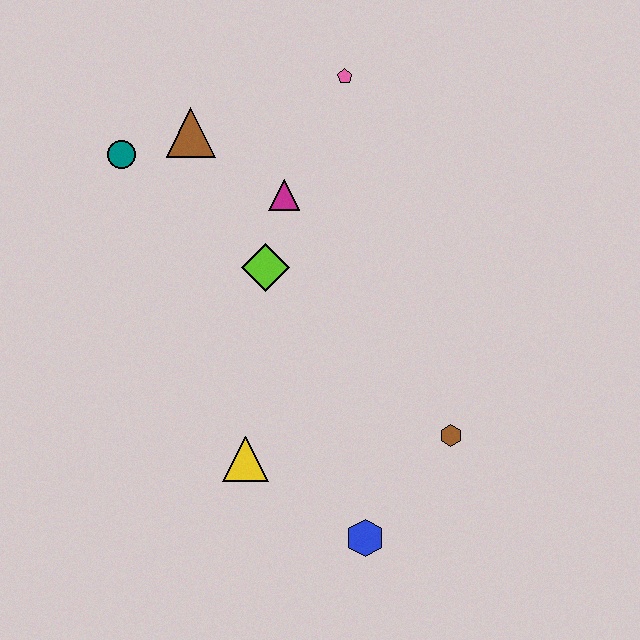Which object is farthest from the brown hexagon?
The teal circle is farthest from the brown hexagon.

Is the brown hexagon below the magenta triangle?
Yes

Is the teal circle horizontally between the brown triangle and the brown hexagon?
No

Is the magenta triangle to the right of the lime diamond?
Yes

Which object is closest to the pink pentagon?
The magenta triangle is closest to the pink pentagon.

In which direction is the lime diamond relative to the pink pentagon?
The lime diamond is below the pink pentagon.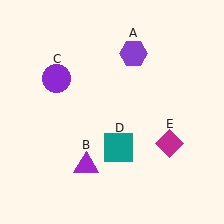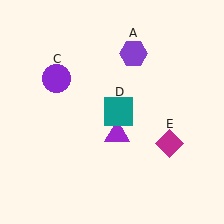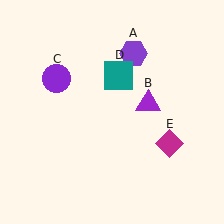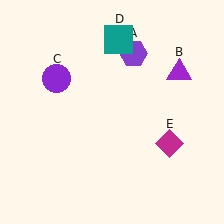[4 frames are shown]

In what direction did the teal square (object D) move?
The teal square (object D) moved up.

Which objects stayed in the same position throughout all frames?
Purple hexagon (object A) and purple circle (object C) and magenta diamond (object E) remained stationary.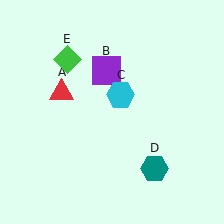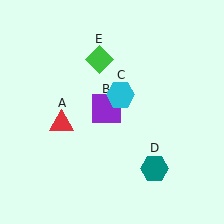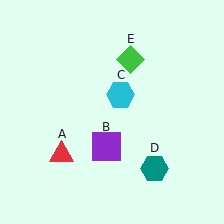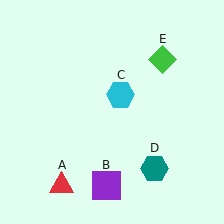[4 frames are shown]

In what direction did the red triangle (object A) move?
The red triangle (object A) moved down.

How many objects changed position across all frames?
3 objects changed position: red triangle (object A), purple square (object B), green diamond (object E).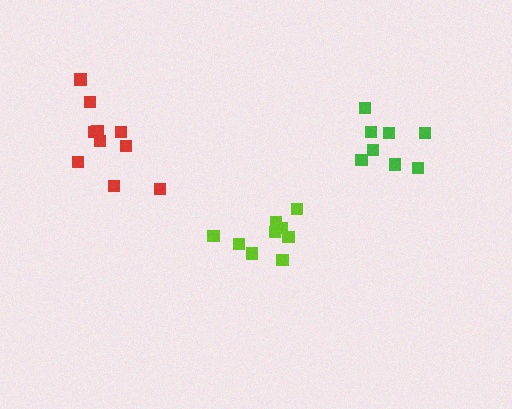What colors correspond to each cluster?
The clusters are colored: lime, green, red.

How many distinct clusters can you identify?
There are 3 distinct clusters.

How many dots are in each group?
Group 1: 9 dots, Group 2: 8 dots, Group 3: 10 dots (27 total).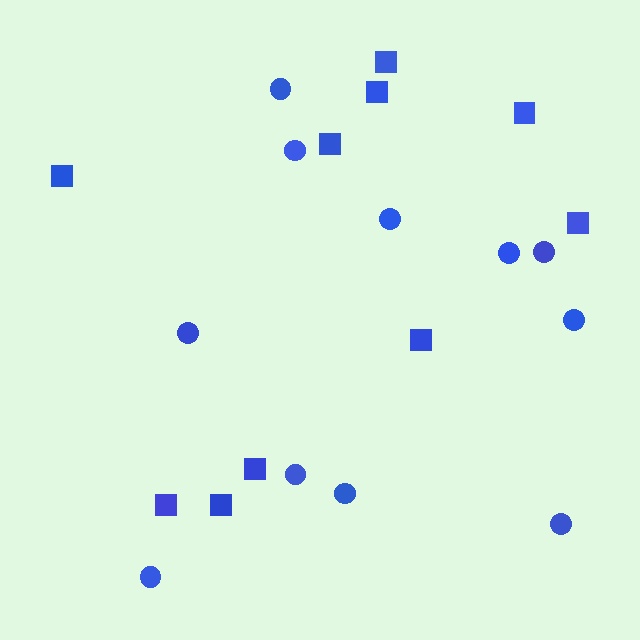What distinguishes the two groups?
There are 2 groups: one group of squares (10) and one group of circles (11).